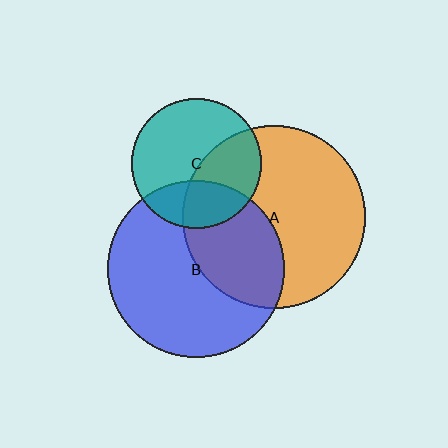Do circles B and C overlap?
Yes.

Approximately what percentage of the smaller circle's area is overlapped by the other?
Approximately 25%.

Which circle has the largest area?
Circle A (orange).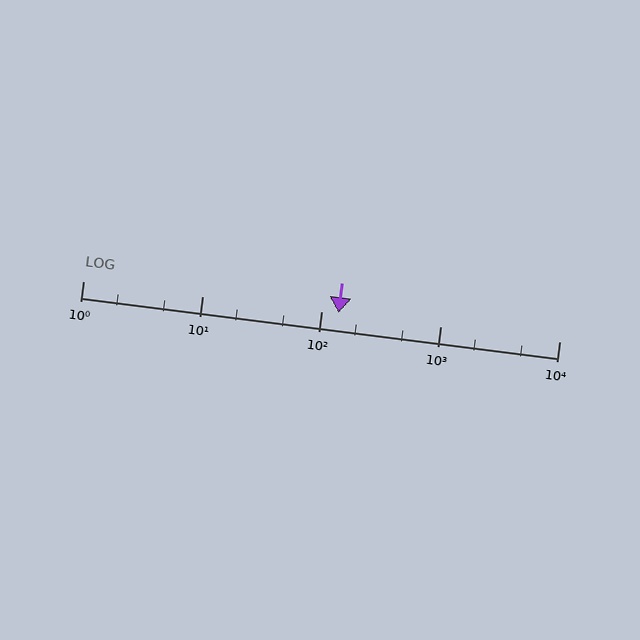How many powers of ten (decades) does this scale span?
The scale spans 4 decades, from 1 to 10000.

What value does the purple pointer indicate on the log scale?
The pointer indicates approximately 140.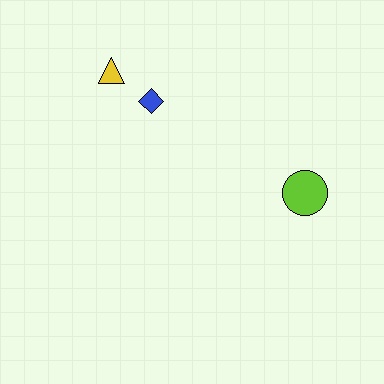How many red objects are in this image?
There are no red objects.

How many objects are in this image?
There are 3 objects.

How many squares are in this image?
There are no squares.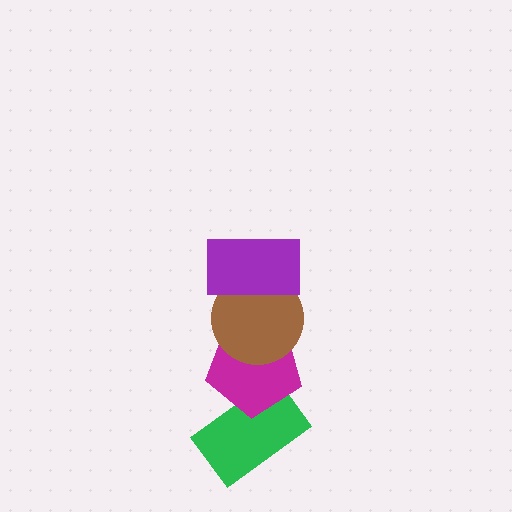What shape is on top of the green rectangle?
The magenta pentagon is on top of the green rectangle.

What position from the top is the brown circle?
The brown circle is 2nd from the top.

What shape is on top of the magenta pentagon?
The brown circle is on top of the magenta pentagon.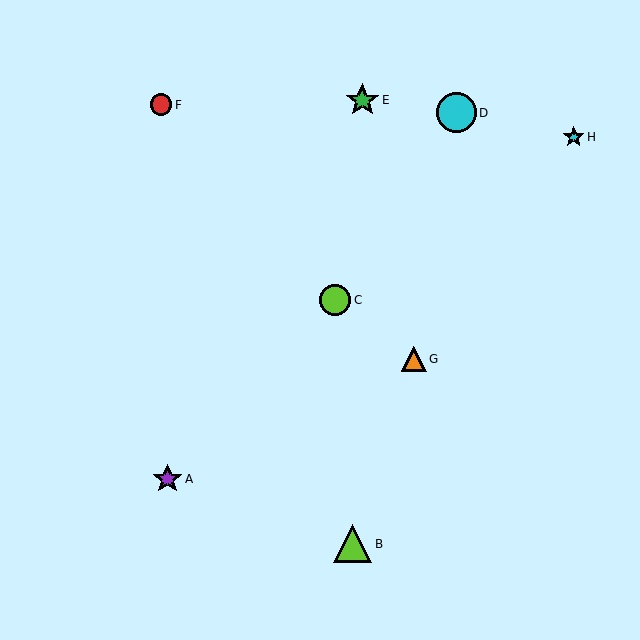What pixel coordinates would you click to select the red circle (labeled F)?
Click at (161, 105) to select the red circle F.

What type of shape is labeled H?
Shape H is a cyan star.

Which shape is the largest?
The cyan circle (labeled D) is the largest.